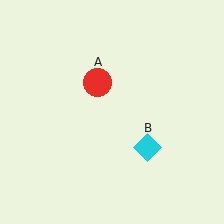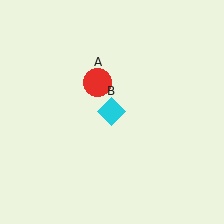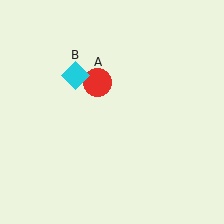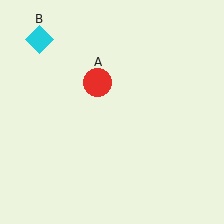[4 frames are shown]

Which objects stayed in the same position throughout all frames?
Red circle (object A) remained stationary.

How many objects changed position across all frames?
1 object changed position: cyan diamond (object B).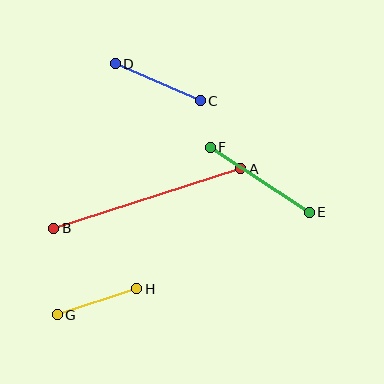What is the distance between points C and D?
The distance is approximately 93 pixels.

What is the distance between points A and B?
The distance is approximately 196 pixels.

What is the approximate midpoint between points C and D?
The midpoint is at approximately (158, 82) pixels.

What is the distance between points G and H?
The distance is approximately 84 pixels.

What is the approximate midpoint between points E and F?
The midpoint is at approximately (260, 180) pixels.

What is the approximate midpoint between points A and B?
The midpoint is at approximately (147, 199) pixels.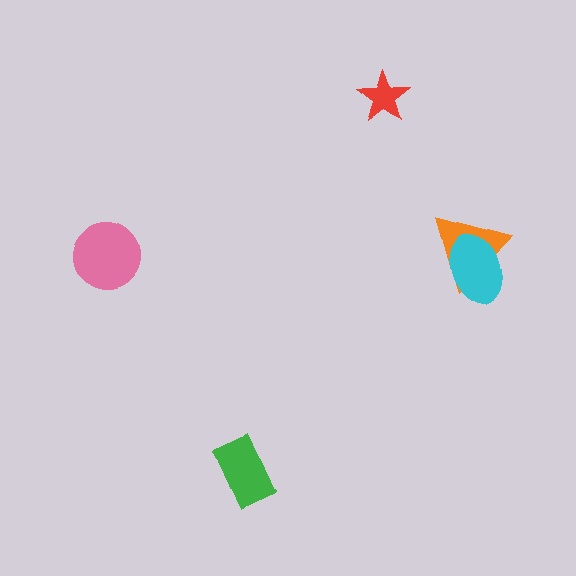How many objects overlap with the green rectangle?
0 objects overlap with the green rectangle.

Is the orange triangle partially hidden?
Yes, it is partially covered by another shape.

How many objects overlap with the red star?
0 objects overlap with the red star.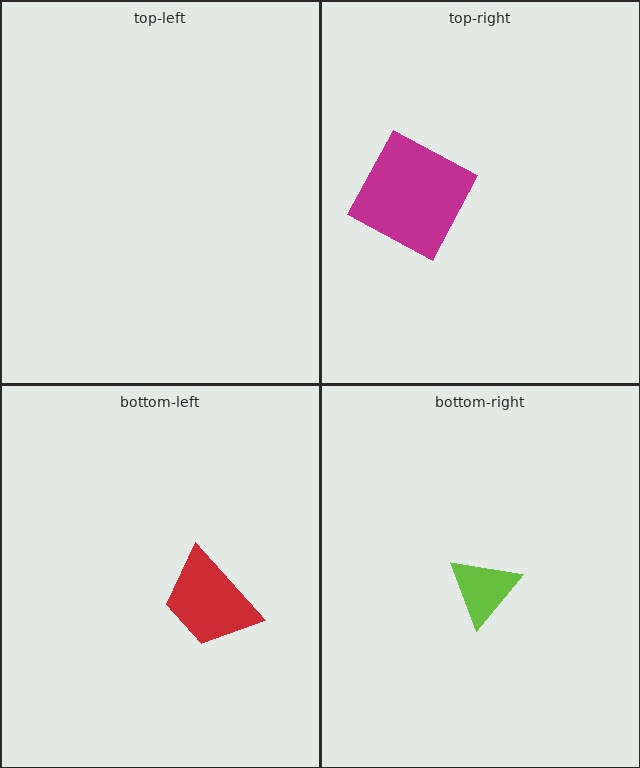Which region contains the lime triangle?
The bottom-right region.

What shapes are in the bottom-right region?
The lime triangle.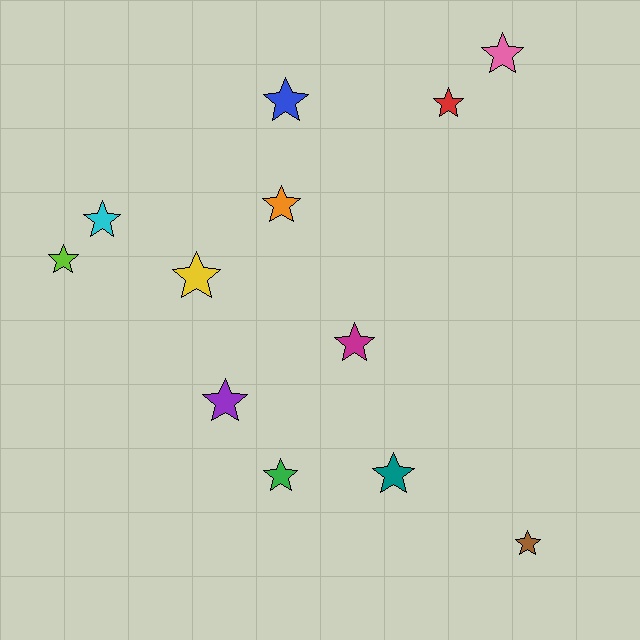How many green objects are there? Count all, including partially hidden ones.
There is 1 green object.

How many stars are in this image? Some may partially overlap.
There are 12 stars.